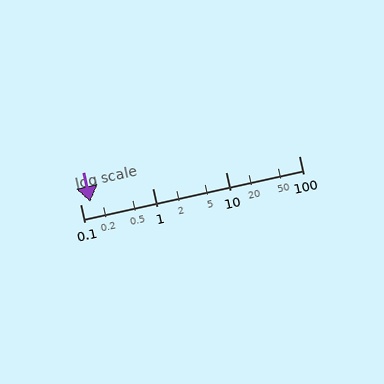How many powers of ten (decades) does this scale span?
The scale spans 3 decades, from 0.1 to 100.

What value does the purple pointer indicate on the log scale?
The pointer indicates approximately 0.14.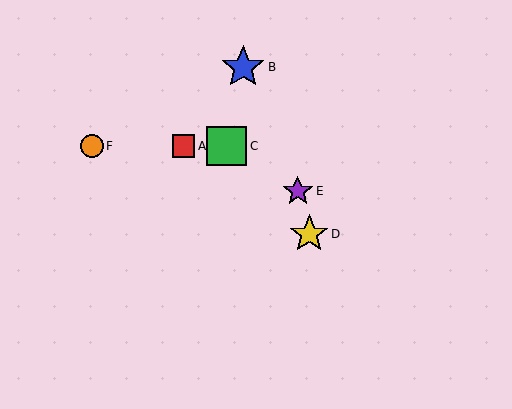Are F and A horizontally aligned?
Yes, both are at y≈146.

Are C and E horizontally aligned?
No, C is at y≈146 and E is at y≈191.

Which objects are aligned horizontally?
Objects A, C, F are aligned horizontally.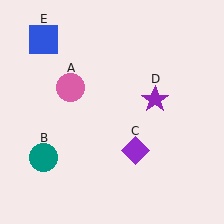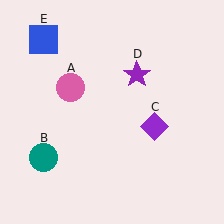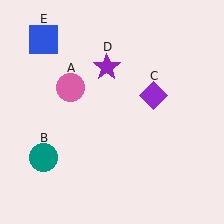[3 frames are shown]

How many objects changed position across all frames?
2 objects changed position: purple diamond (object C), purple star (object D).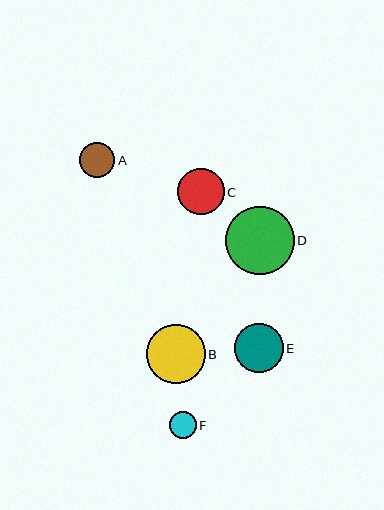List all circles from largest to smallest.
From largest to smallest: D, B, E, C, A, F.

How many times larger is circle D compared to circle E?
Circle D is approximately 1.4 times the size of circle E.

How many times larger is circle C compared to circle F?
Circle C is approximately 1.7 times the size of circle F.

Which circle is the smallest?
Circle F is the smallest with a size of approximately 27 pixels.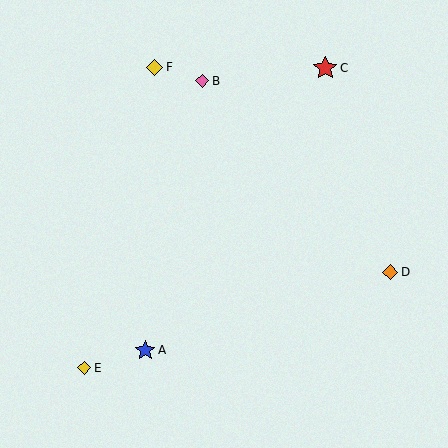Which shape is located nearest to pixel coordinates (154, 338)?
The blue star (labeled A) at (145, 350) is nearest to that location.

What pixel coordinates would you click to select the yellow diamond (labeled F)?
Click at (155, 67) to select the yellow diamond F.